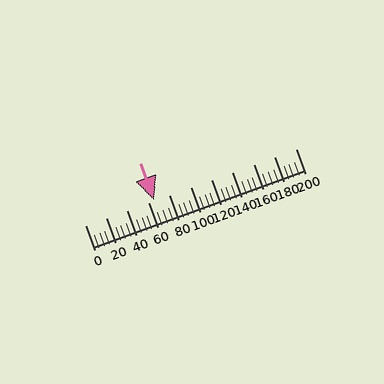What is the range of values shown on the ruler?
The ruler shows values from 0 to 200.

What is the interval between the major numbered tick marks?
The major tick marks are spaced 20 units apart.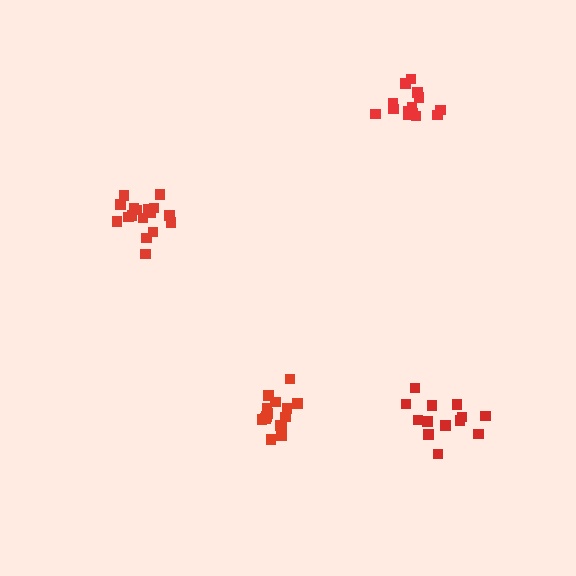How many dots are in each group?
Group 1: 13 dots, Group 2: 14 dots, Group 3: 15 dots, Group 4: 17 dots (59 total).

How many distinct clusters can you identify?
There are 4 distinct clusters.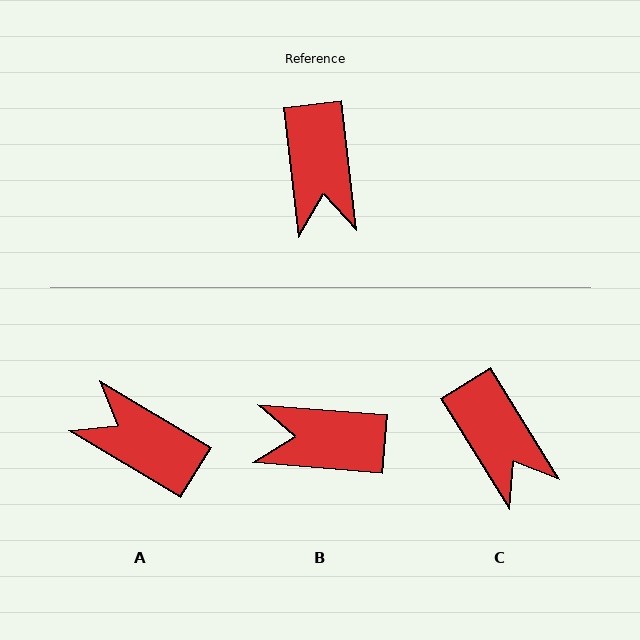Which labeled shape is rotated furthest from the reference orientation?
A, about 128 degrees away.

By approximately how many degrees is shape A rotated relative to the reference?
Approximately 128 degrees clockwise.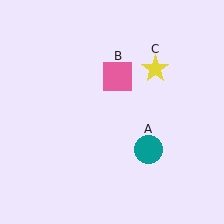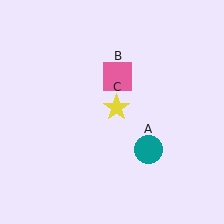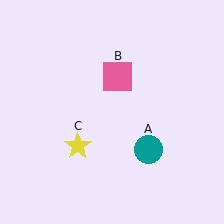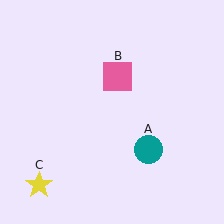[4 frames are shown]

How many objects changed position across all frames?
1 object changed position: yellow star (object C).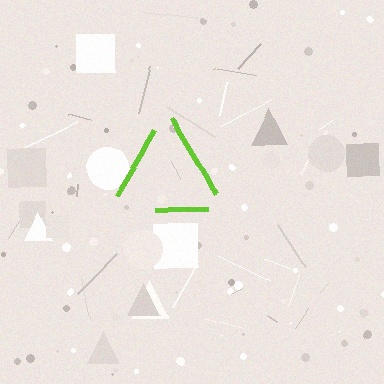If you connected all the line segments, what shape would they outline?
They would outline a triangle.